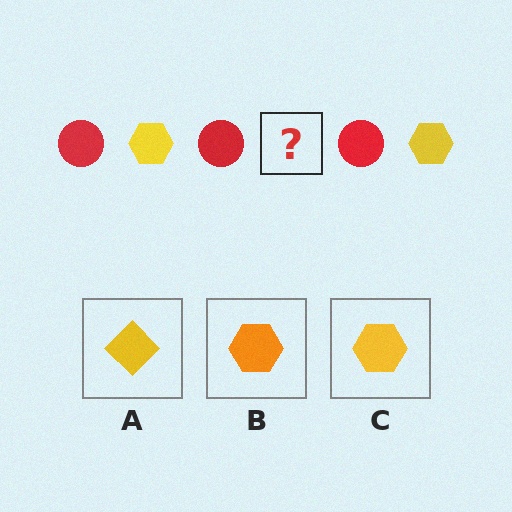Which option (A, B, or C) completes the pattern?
C.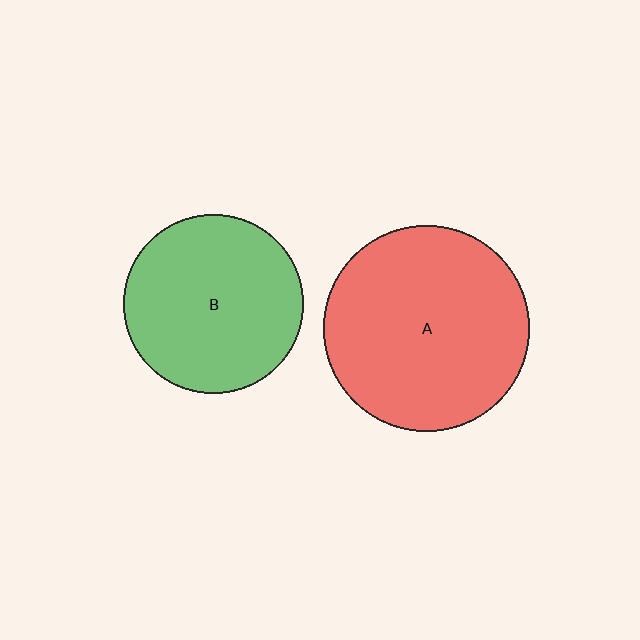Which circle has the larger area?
Circle A (red).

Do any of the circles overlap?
No, none of the circles overlap.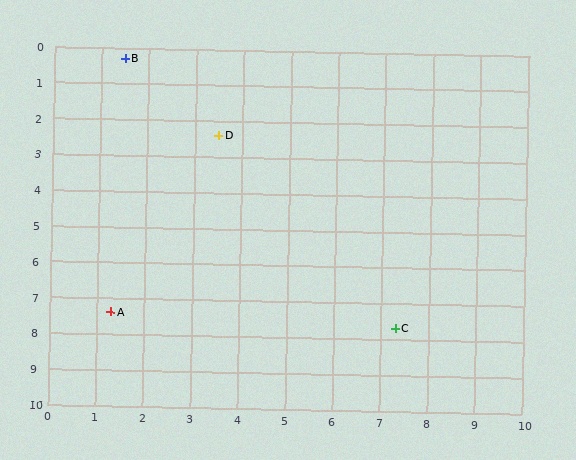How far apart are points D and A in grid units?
Points D and A are about 5.5 grid units apart.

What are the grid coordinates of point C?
Point C is at approximately (7.3, 7.7).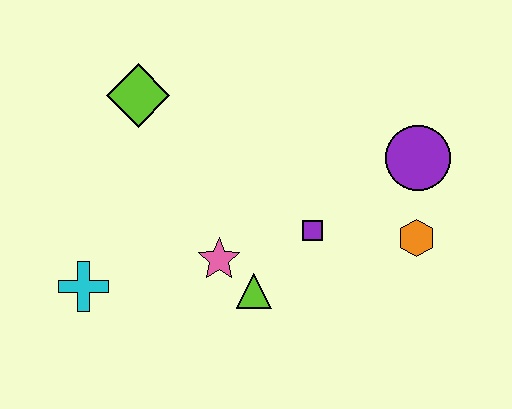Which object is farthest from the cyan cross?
The purple circle is farthest from the cyan cross.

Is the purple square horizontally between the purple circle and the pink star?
Yes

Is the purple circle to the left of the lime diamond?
No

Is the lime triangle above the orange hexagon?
No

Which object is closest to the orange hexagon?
The purple circle is closest to the orange hexagon.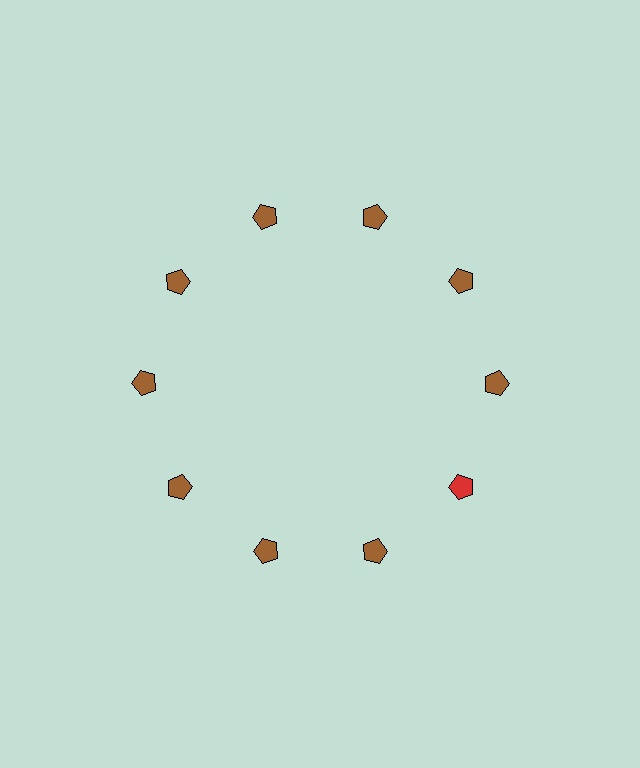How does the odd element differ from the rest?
It has a different color: red instead of brown.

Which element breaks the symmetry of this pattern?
The red pentagon at roughly the 4 o'clock position breaks the symmetry. All other shapes are brown pentagons.